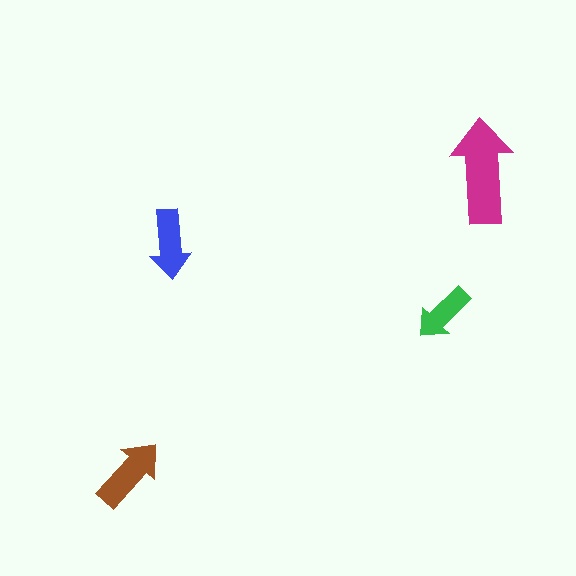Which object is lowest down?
The brown arrow is bottommost.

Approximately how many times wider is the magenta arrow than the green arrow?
About 1.5 times wider.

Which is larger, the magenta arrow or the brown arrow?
The magenta one.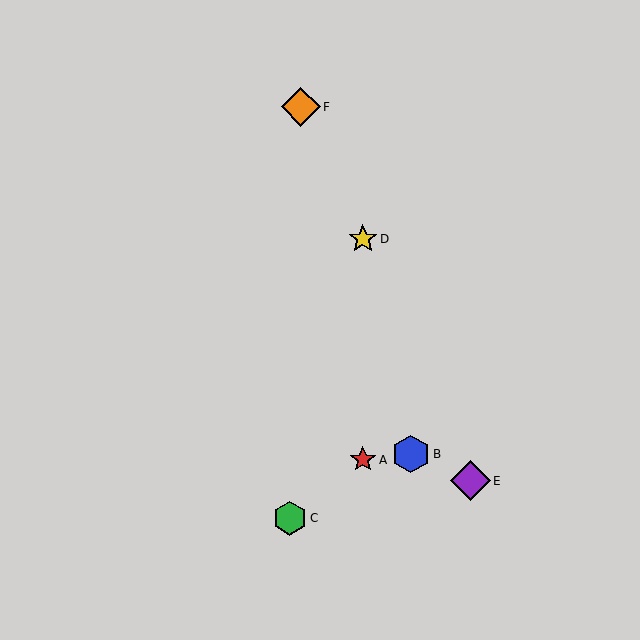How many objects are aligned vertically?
2 objects (A, D) are aligned vertically.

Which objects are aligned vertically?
Objects A, D are aligned vertically.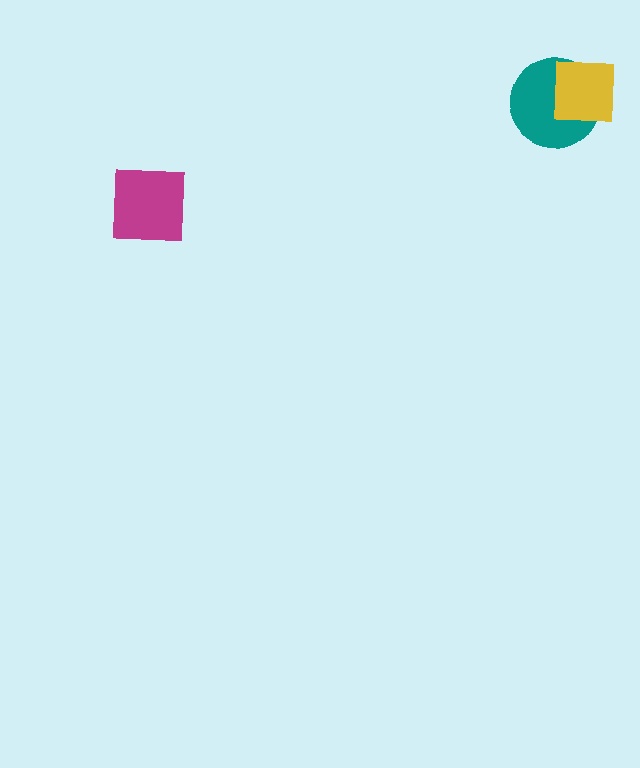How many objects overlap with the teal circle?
1 object overlaps with the teal circle.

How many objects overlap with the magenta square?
0 objects overlap with the magenta square.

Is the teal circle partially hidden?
Yes, it is partially covered by another shape.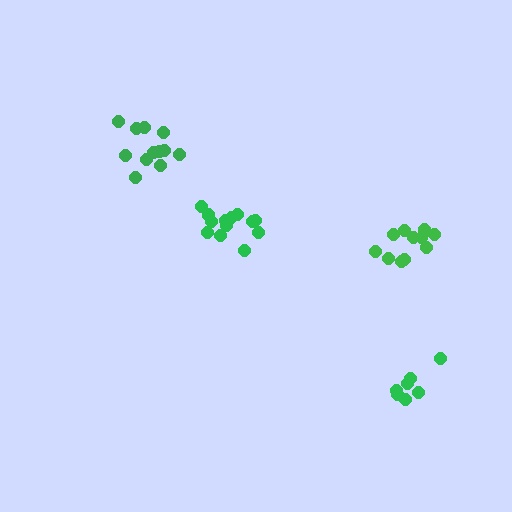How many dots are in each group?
Group 1: 12 dots, Group 2: 7 dots, Group 3: 13 dots, Group 4: 11 dots (43 total).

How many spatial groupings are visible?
There are 4 spatial groupings.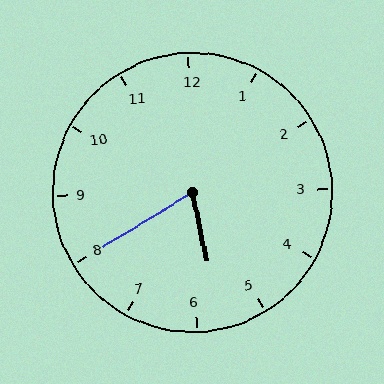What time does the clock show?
5:40.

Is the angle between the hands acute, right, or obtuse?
It is acute.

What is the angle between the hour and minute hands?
Approximately 70 degrees.